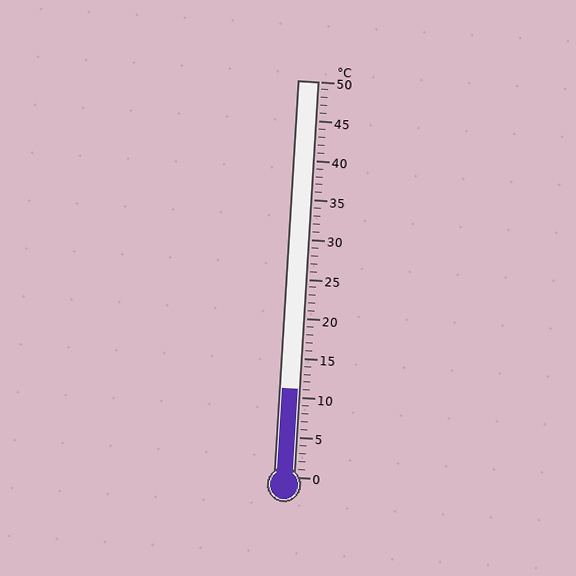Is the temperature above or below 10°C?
The temperature is above 10°C.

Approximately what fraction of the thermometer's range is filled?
The thermometer is filled to approximately 20% of its range.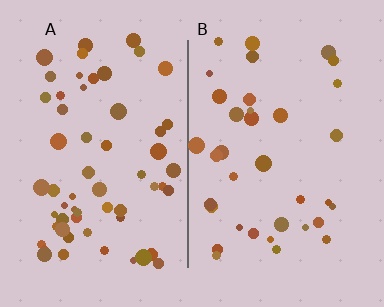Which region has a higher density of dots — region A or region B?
A (the left).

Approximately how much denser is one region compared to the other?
Approximately 1.6× — region A over region B.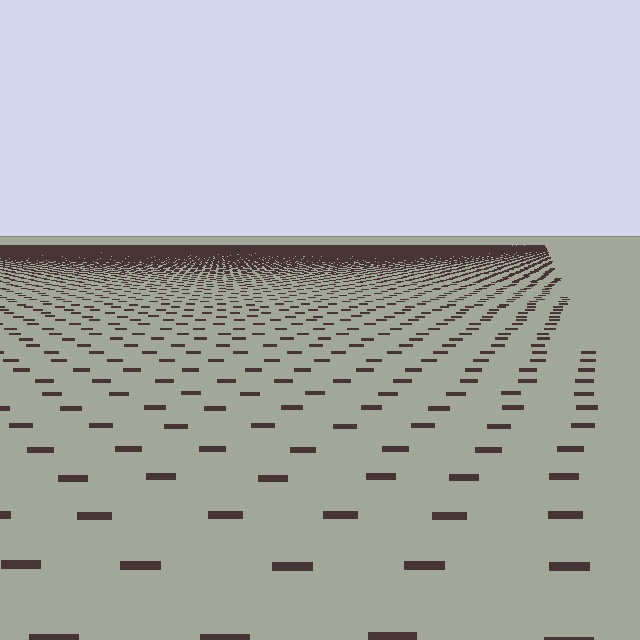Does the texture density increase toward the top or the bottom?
Density increases toward the top.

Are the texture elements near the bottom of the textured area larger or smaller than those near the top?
Larger. Near the bottom, elements are closer to the viewer and appear at a bigger on-screen size.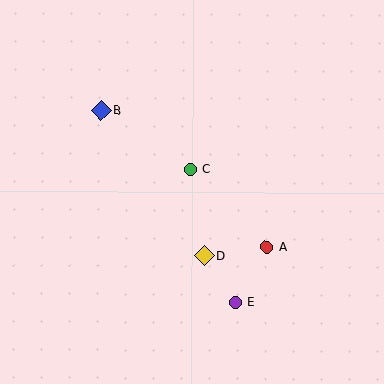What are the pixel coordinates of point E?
Point E is at (235, 303).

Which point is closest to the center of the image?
Point C at (191, 169) is closest to the center.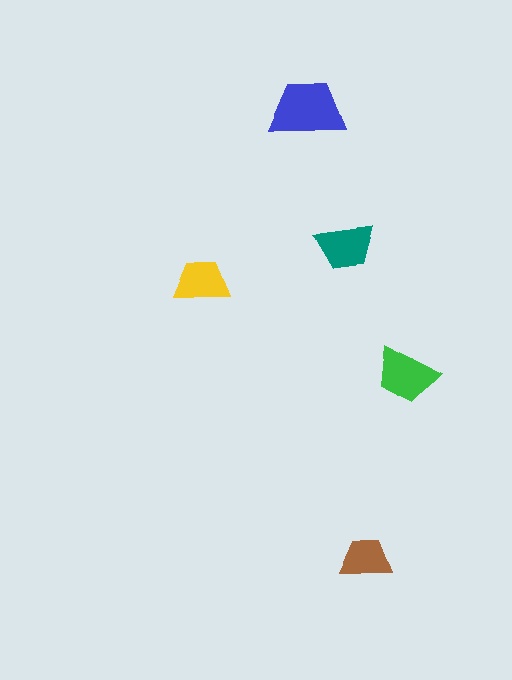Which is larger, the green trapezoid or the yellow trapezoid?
The green one.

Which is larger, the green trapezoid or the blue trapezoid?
The blue one.